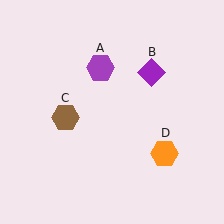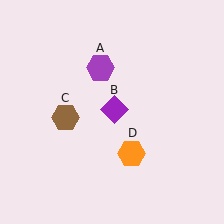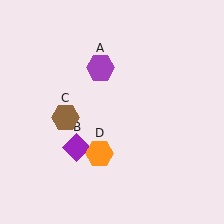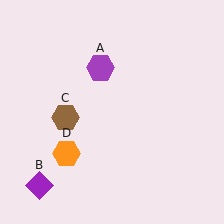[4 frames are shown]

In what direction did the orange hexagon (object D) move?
The orange hexagon (object D) moved left.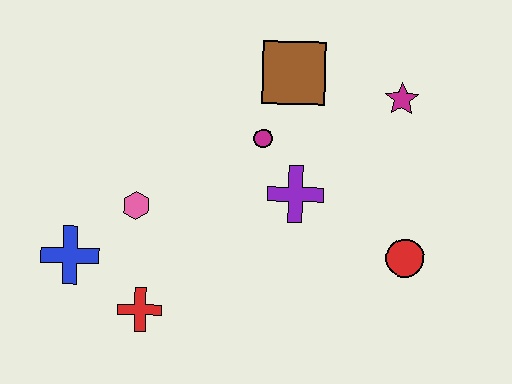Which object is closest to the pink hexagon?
The blue cross is closest to the pink hexagon.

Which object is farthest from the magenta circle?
The blue cross is farthest from the magenta circle.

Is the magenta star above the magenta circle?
Yes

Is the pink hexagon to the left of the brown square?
Yes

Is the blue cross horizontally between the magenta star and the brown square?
No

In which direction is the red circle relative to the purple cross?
The red circle is to the right of the purple cross.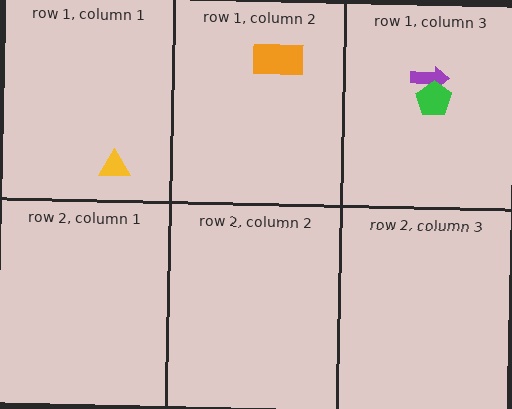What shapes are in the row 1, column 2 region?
The orange rectangle.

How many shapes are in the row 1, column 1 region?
1.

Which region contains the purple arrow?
The row 1, column 3 region.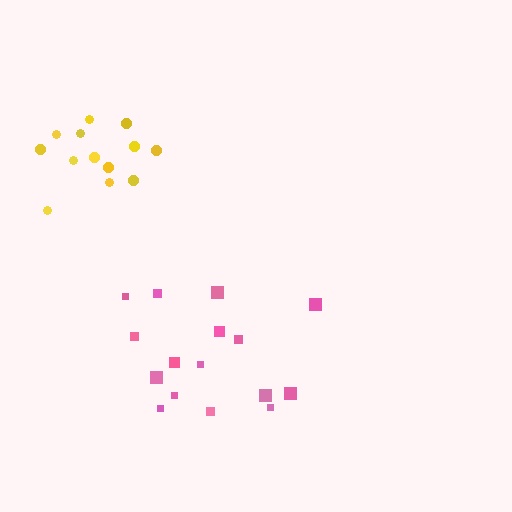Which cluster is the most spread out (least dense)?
Pink.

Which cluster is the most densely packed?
Yellow.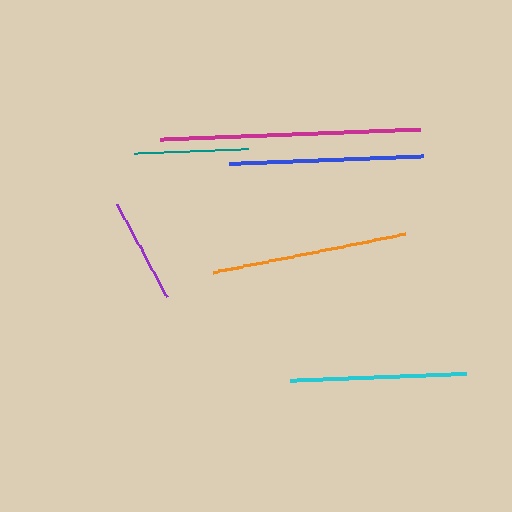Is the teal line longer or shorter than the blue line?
The blue line is longer than the teal line.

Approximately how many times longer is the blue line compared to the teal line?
The blue line is approximately 1.7 times the length of the teal line.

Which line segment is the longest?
The magenta line is the longest at approximately 261 pixels.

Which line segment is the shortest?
The purple line is the shortest at approximately 105 pixels.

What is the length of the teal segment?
The teal segment is approximately 113 pixels long.